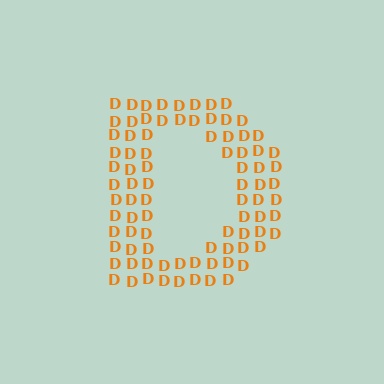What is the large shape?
The large shape is the letter D.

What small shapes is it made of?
It is made of small letter D's.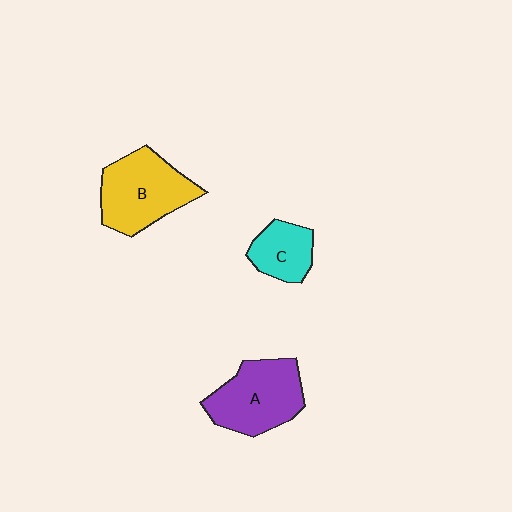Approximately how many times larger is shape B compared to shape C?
Approximately 1.9 times.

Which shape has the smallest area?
Shape C (cyan).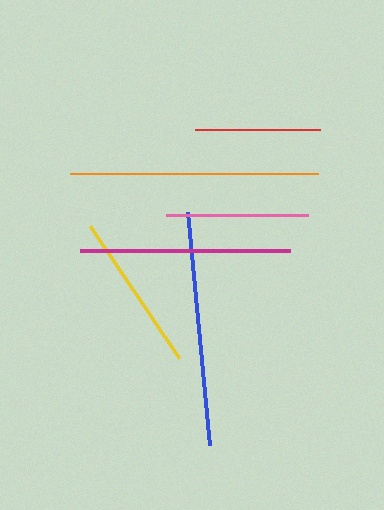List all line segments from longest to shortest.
From longest to shortest: orange, blue, magenta, yellow, pink, red.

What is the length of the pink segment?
The pink segment is approximately 142 pixels long.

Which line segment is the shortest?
The red line is the shortest at approximately 125 pixels.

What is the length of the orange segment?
The orange segment is approximately 248 pixels long.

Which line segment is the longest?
The orange line is the longest at approximately 248 pixels.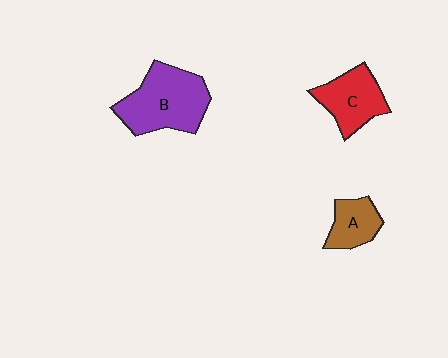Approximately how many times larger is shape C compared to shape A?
Approximately 1.5 times.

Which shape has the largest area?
Shape B (purple).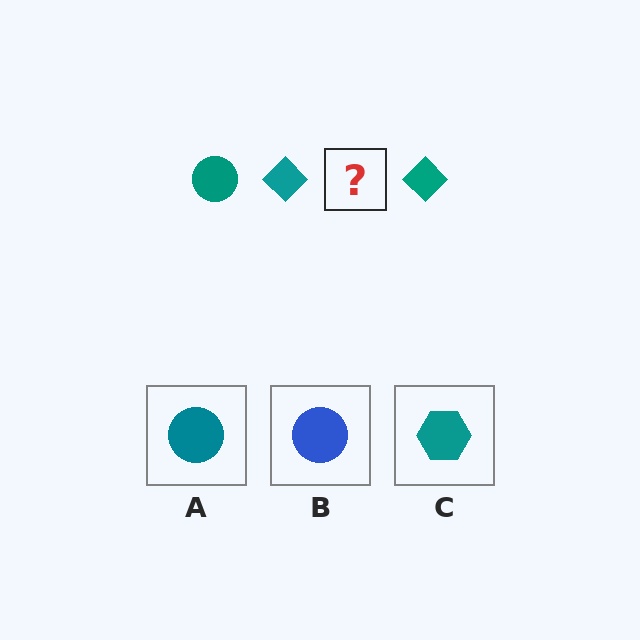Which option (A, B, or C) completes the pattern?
A.